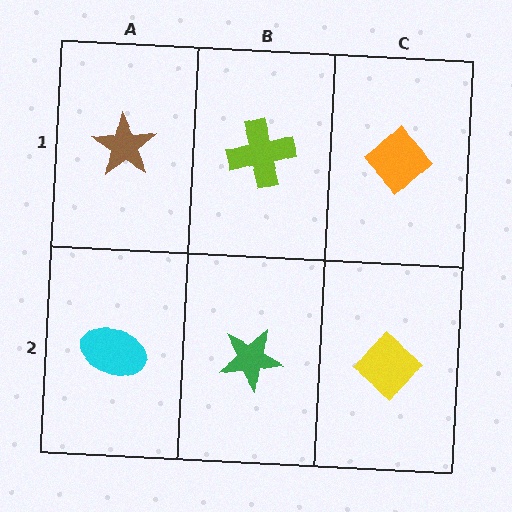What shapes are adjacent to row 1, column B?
A green star (row 2, column B), a brown star (row 1, column A), an orange diamond (row 1, column C).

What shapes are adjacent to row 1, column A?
A cyan ellipse (row 2, column A), a lime cross (row 1, column B).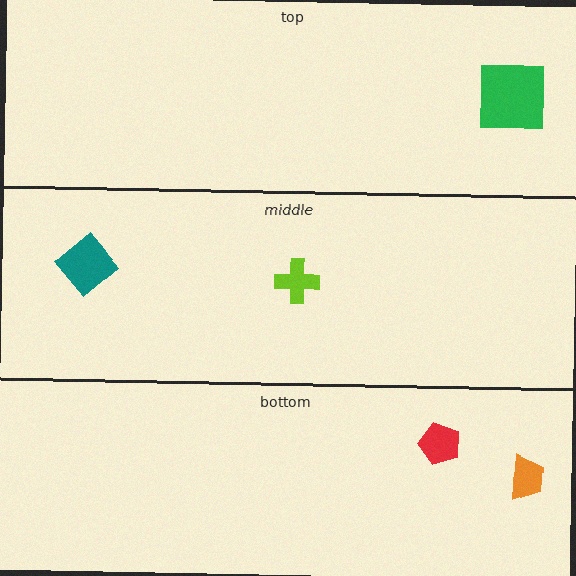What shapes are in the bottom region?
The orange trapezoid, the red pentagon.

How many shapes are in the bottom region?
2.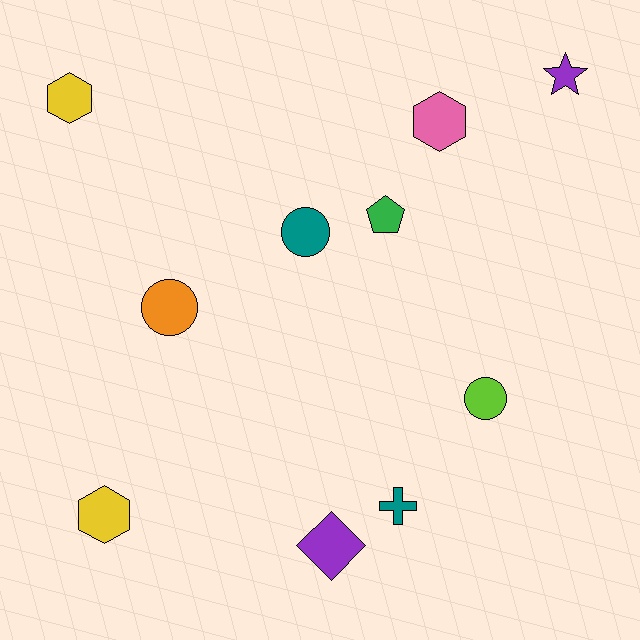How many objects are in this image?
There are 10 objects.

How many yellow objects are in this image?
There are 2 yellow objects.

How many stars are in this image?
There is 1 star.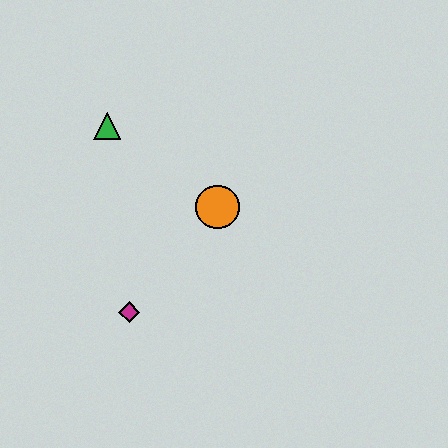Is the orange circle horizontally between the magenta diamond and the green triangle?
No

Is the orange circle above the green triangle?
No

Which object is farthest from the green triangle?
The magenta diamond is farthest from the green triangle.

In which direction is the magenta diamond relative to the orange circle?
The magenta diamond is below the orange circle.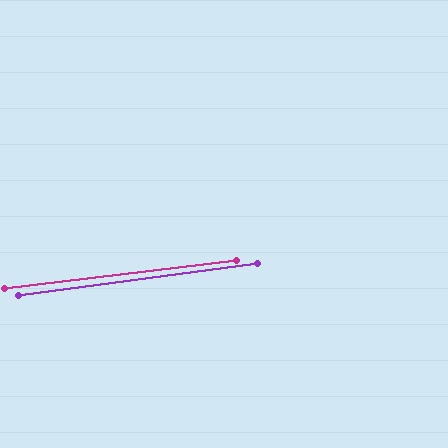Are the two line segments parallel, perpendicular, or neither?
Parallel — their directions differ by only 0.9°.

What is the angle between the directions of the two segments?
Approximately 1 degree.